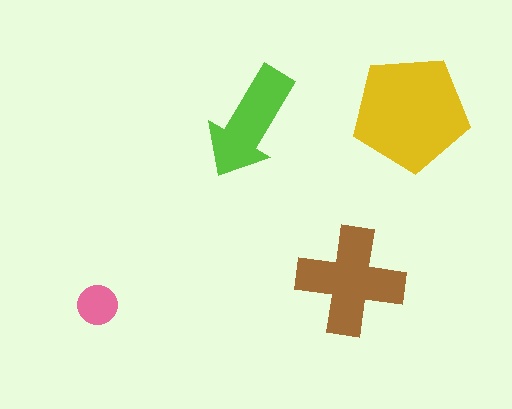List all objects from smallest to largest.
The pink circle, the lime arrow, the brown cross, the yellow pentagon.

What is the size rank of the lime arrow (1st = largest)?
3rd.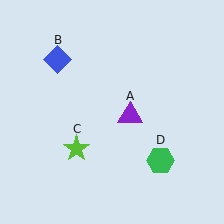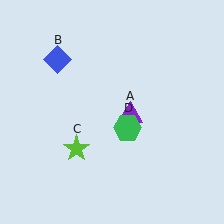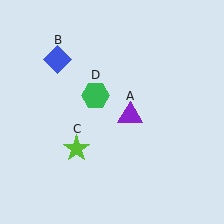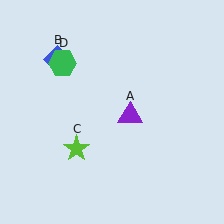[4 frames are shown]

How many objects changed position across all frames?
1 object changed position: green hexagon (object D).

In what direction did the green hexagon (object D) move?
The green hexagon (object D) moved up and to the left.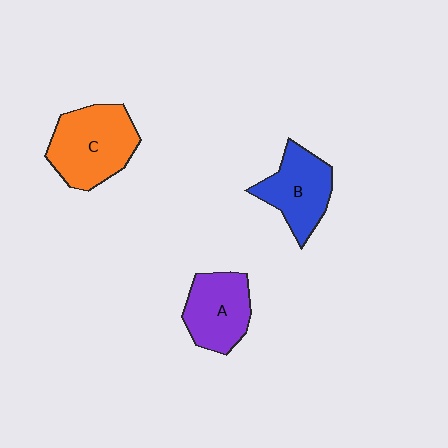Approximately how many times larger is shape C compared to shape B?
Approximately 1.3 times.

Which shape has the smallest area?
Shape A (purple).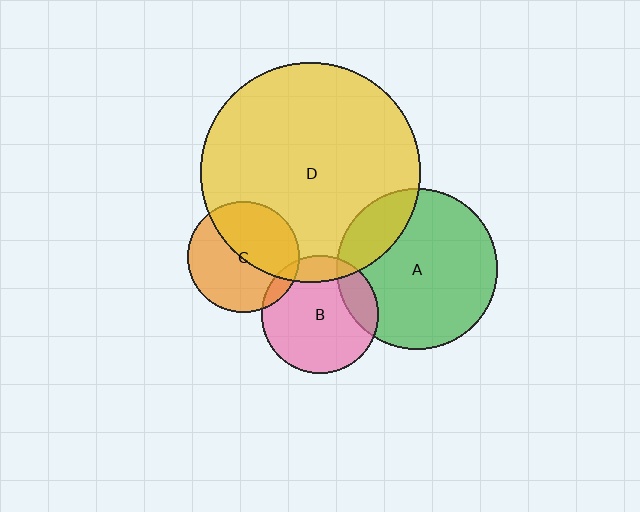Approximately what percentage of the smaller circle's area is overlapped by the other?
Approximately 15%.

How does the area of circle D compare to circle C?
Approximately 3.9 times.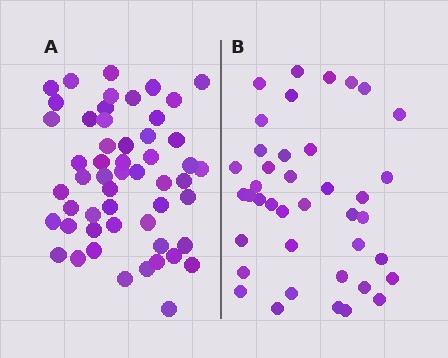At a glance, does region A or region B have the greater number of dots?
Region A (the left region) has more dots.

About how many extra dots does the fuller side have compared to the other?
Region A has approximately 15 more dots than region B.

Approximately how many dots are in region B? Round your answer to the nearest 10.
About 40 dots.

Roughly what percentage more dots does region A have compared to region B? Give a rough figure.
About 30% more.